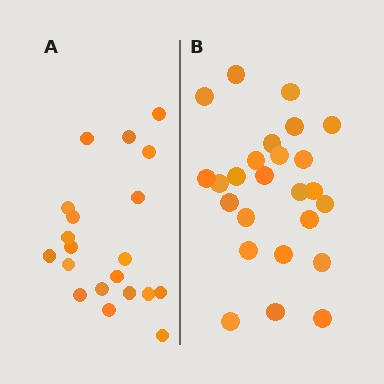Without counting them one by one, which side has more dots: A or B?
Region B (the right region) has more dots.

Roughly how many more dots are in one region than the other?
Region B has about 5 more dots than region A.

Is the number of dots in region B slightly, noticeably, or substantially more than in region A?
Region B has noticeably more, but not dramatically so. The ratio is roughly 1.2 to 1.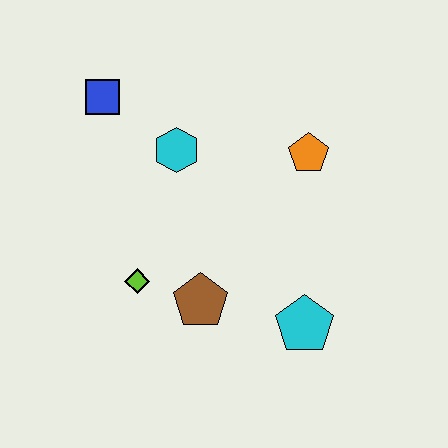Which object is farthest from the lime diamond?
The orange pentagon is farthest from the lime diamond.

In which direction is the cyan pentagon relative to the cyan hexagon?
The cyan pentagon is below the cyan hexagon.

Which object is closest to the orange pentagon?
The cyan hexagon is closest to the orange pentagon.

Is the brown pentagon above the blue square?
No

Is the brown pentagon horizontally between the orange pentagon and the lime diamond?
Yes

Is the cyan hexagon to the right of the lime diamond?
Yes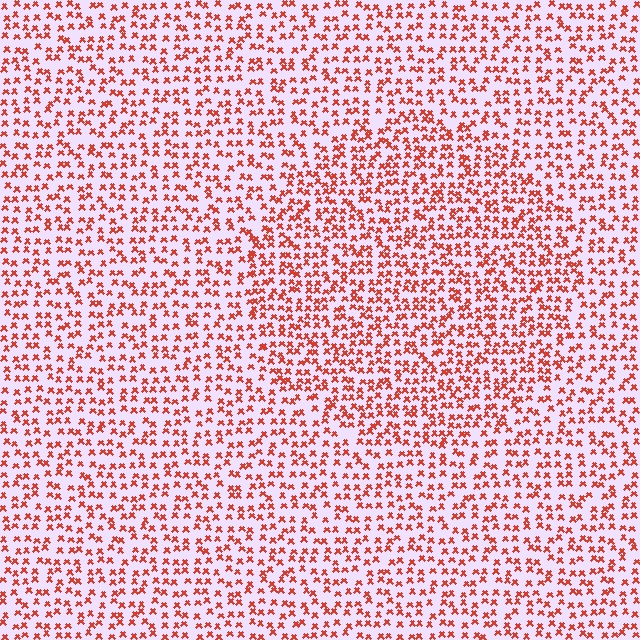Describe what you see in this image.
The image contains small red elements arranged at two different densities. A circle-shaped region is visible where the elements are more densely packed than the surrounding area.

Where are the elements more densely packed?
The elements are more densely packed inside the circle boundary.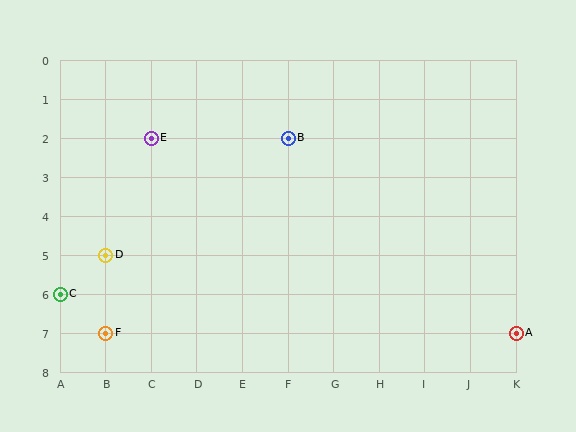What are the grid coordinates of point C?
Point C is at grid coordinates (A, 6).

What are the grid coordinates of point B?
Point B is at grid coordinates (F, 2).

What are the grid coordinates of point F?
Point F is at grid coordinates (B, 7).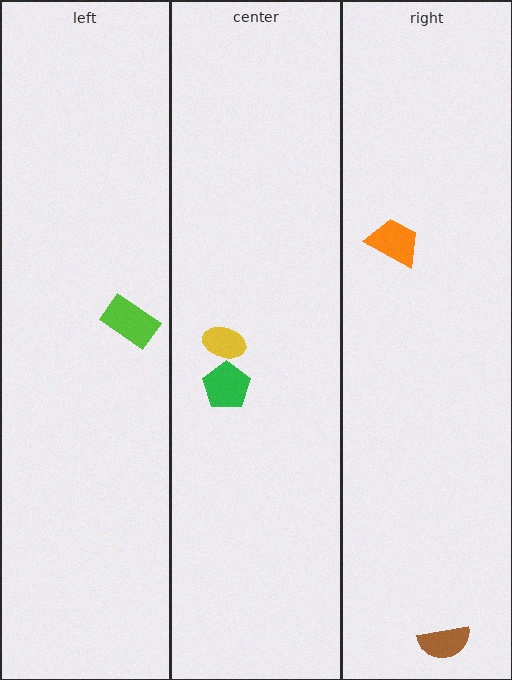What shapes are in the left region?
The lime rectangle.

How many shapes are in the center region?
2.